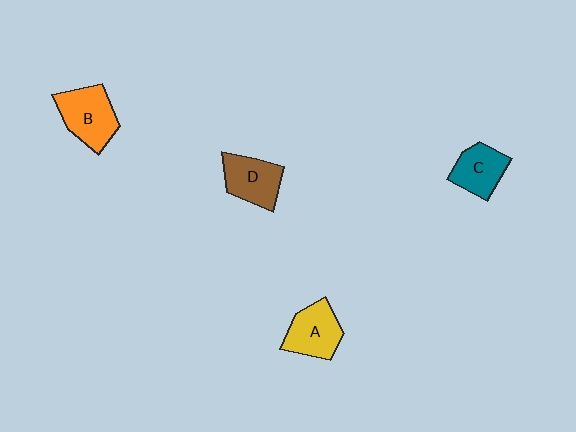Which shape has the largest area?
Shape B (orange).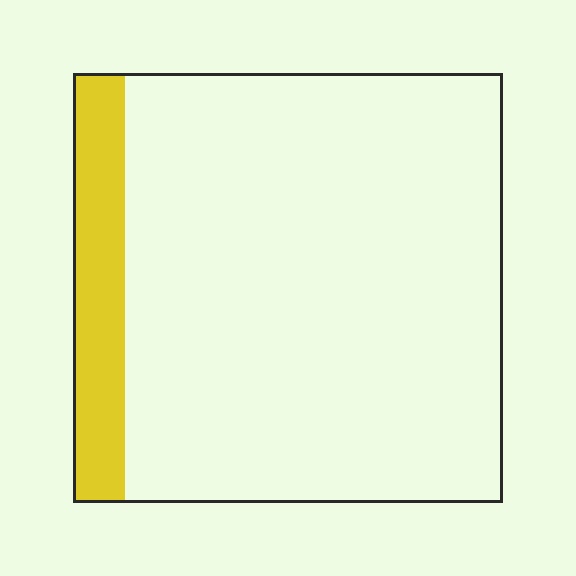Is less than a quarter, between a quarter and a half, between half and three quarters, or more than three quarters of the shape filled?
Less than a quarter.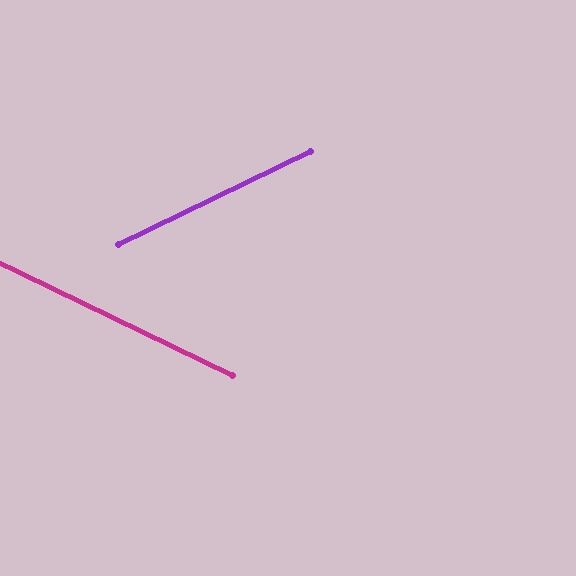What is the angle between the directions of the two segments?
Approximately 52 degrees.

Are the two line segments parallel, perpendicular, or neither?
Neither parallel nor perpendicular — they differ by about 52°.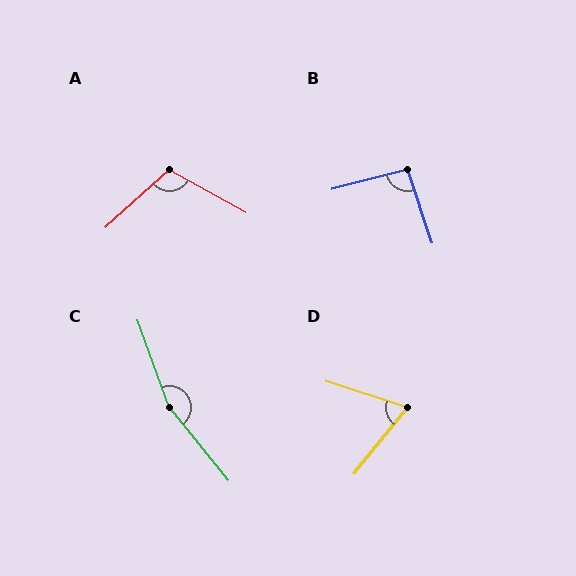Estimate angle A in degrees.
Approximately 108 degrees.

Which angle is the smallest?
D, at approximately 69 degrees.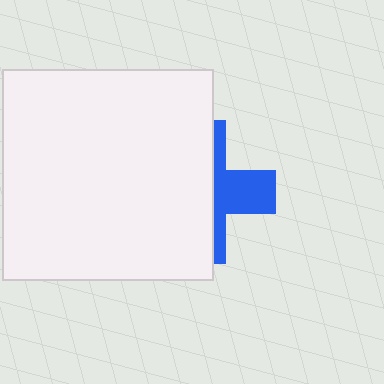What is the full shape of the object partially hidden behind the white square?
The partially hidden object is a blue cross.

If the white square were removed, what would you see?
You would see the complete blue cross.